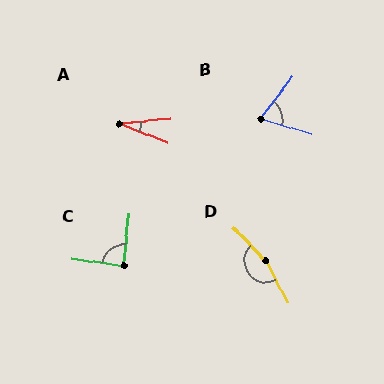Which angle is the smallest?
A, at approximately 27 degrees.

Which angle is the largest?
D, at approximately 164 degrees.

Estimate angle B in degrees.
Approximately 69 degrees.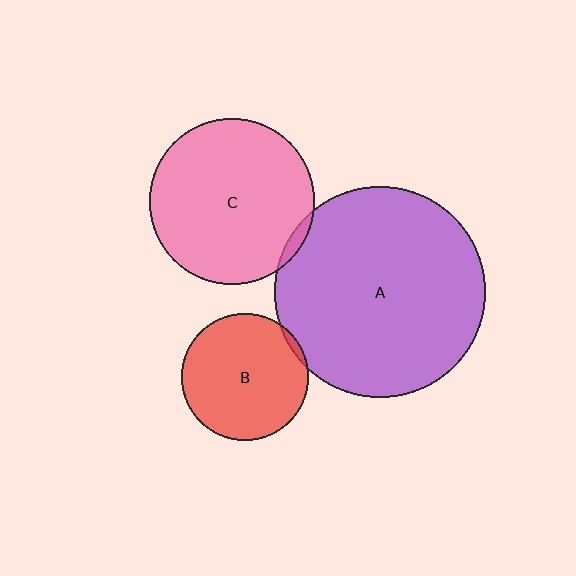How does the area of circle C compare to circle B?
Approximately 1.7 times.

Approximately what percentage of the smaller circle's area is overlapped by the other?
Approximately 5%.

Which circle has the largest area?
Circle A (purple).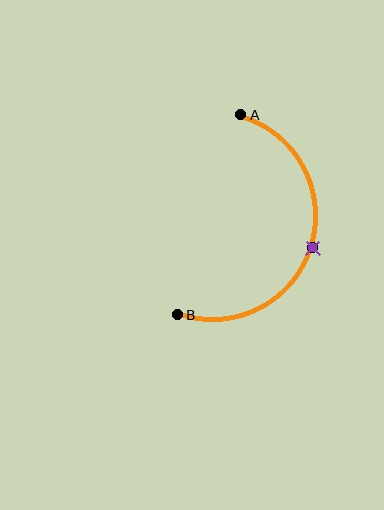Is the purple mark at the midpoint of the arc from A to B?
Yes. The purple mark lies on the arc at equal arc-length from both A and B — it is the arc midpoint.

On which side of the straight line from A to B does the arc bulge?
The arc bulges to the right of the straight line connecting A and B.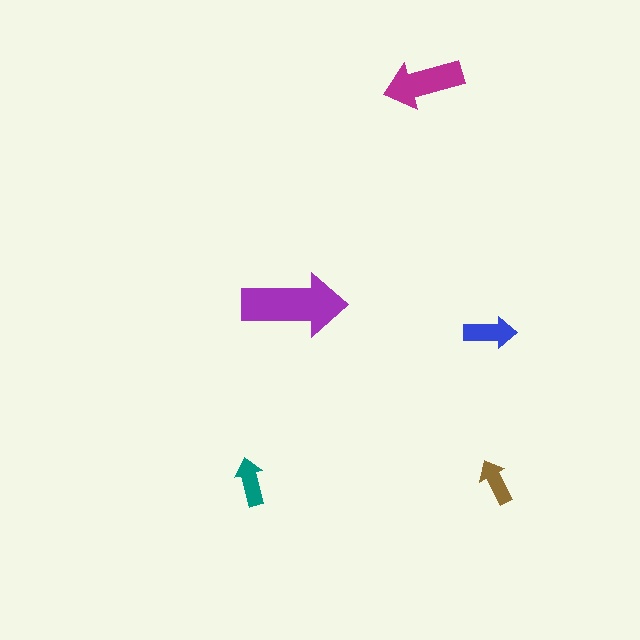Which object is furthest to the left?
The teal arrow is leftmost.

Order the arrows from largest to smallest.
the purple one, the magenta one, the blue one, the teal one, the brown one.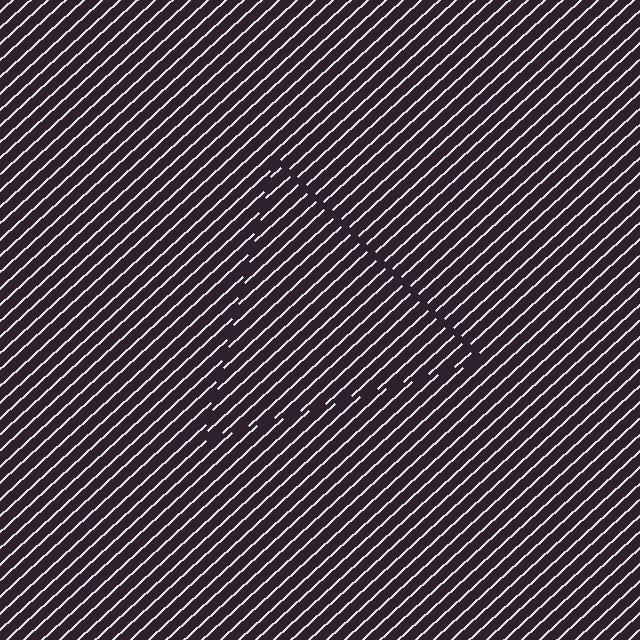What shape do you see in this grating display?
An illusory triangle. The interior of the shape contains the same grating, shifted by half a period — the contour is defined by the phase discontinuity where line-ends from the inner and outer gratings abut.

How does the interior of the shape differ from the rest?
The interior of the shape contains the same grating, shifted by half a period — the contour is defined by the phase discontinuity where line-ends from the inner and outer gratings abut.